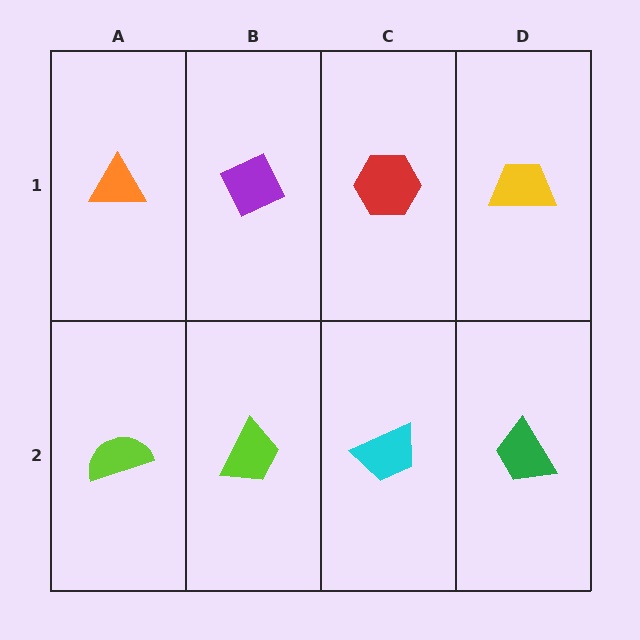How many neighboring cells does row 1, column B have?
3.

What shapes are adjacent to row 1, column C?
A cyan trapezoid (row 2, column C), a purple diamond (row 1, column B), a yellow trapezoid (row 1, column D).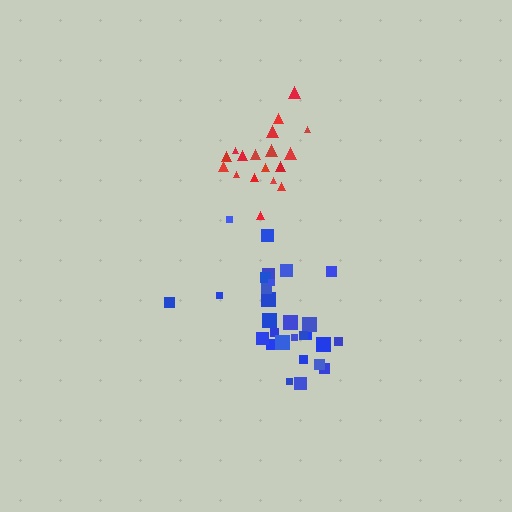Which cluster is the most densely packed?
Red.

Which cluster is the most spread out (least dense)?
Blue.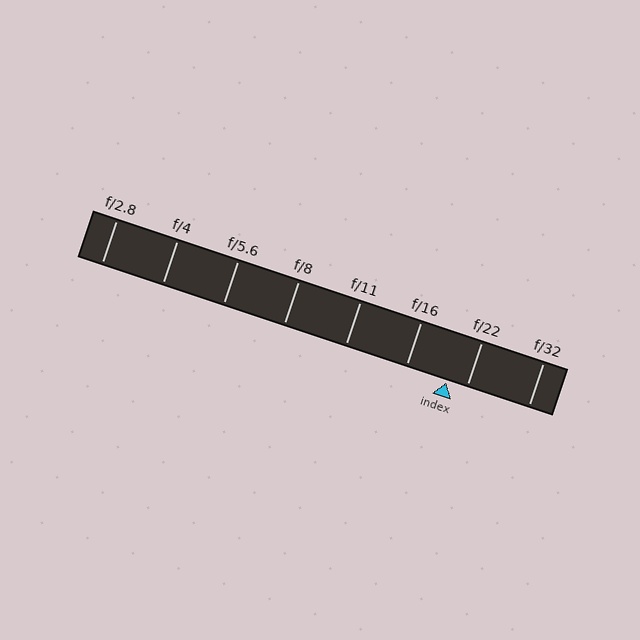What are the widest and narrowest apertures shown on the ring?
The widest aperture shown is f/2.8 and the narrowest is f/32.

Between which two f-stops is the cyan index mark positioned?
The index mark is between f/16 and f/22.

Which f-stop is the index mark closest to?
The index mark is closest to f/22.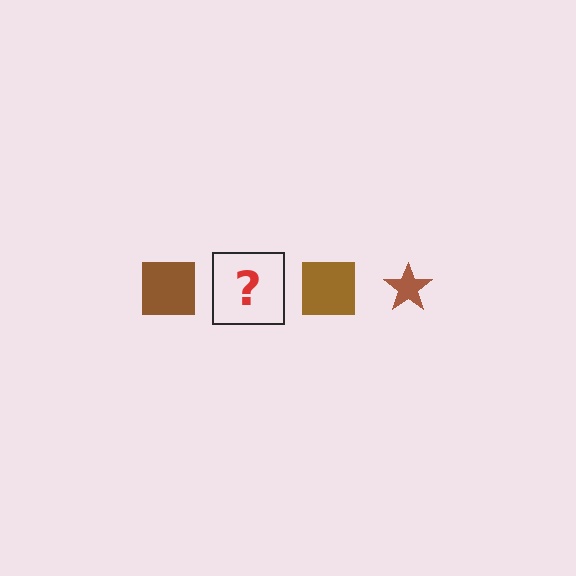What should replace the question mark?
The question mark should be replaced with a brown star.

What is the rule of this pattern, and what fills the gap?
The rule is that the pattern cycles through square, star shapes in brown. The gap should be filled with a brown star.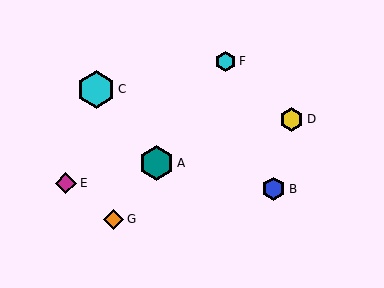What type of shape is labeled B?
Shape B is a blue hexagon.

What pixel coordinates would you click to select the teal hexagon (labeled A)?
Click at (156, 163) to select the teal hexagon A.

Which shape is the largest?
The cyan hexagon (labeled C) is the largest.